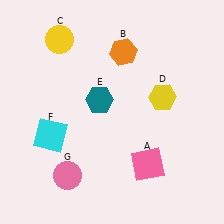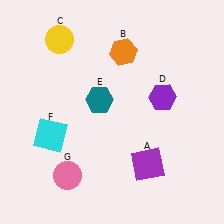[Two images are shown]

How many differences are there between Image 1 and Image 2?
There are 2 differences between the two images.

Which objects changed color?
A changed from pink to purple. D changed from yellow to purple.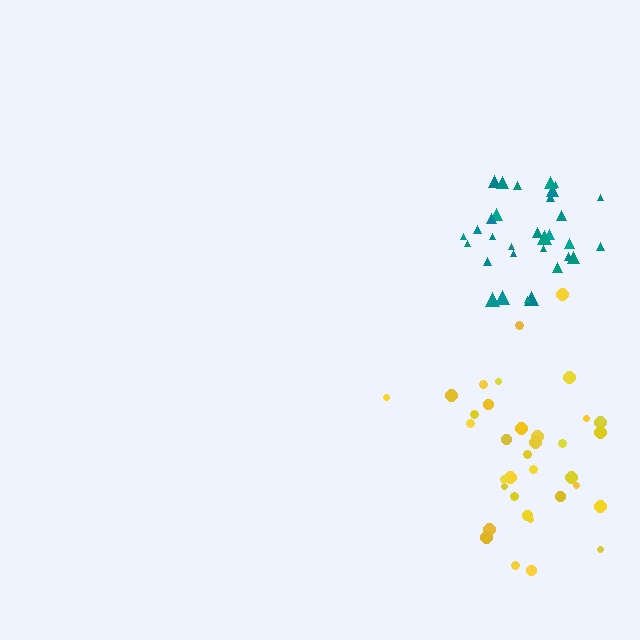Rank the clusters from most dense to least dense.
teal, yellow.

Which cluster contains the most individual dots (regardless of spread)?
Yellow (35).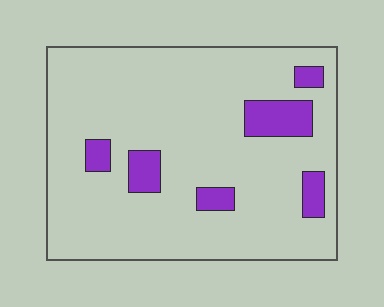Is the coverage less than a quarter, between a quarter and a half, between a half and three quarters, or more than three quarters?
Less than a quarter.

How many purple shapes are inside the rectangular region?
6.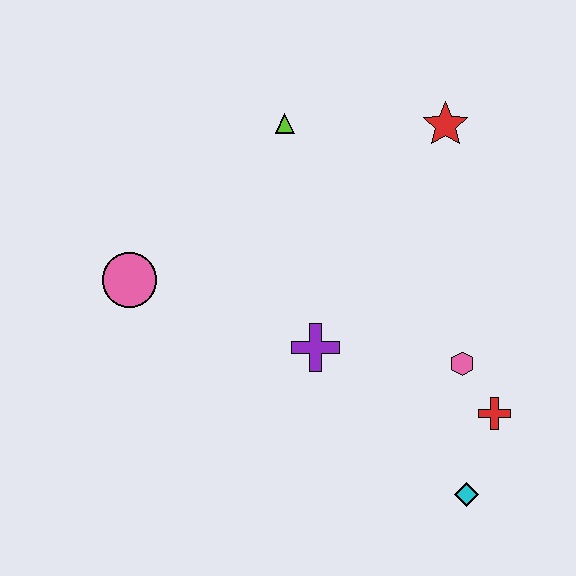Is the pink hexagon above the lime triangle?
No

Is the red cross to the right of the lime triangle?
Yes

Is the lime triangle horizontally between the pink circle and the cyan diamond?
Yes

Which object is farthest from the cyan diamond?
The lime triangle is farthest from the cyan diamond.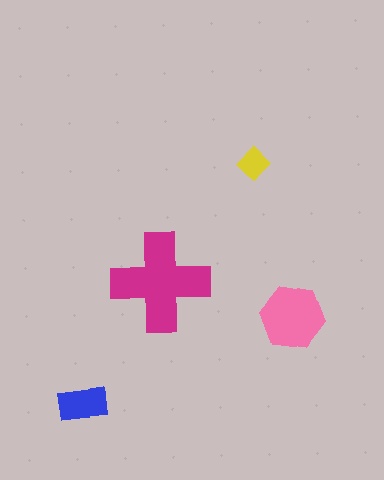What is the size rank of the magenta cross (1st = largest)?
1st.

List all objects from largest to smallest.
The magenta cross, the pink hexagon, the blue rectangle, the yellow diamond.